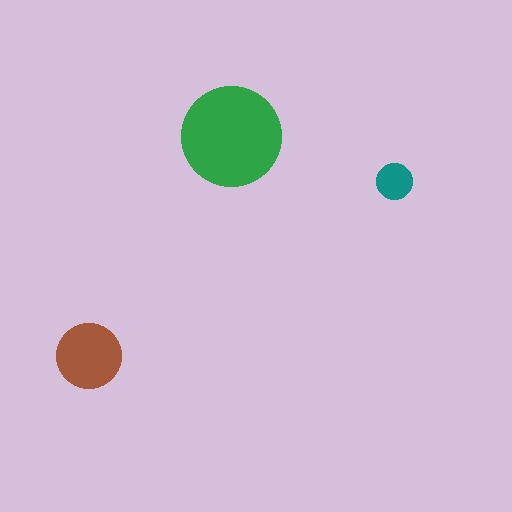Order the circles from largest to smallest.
the green one, the brown one, the teal one.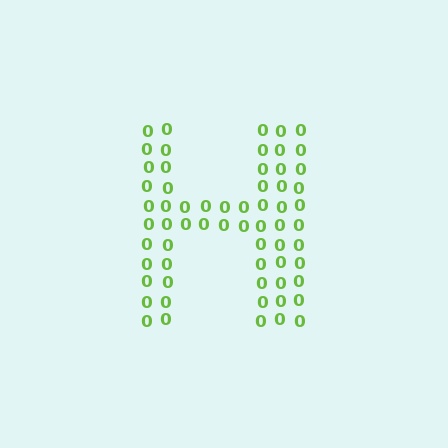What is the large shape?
The large shape is the letter H.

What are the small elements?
The small elements are digit 0's.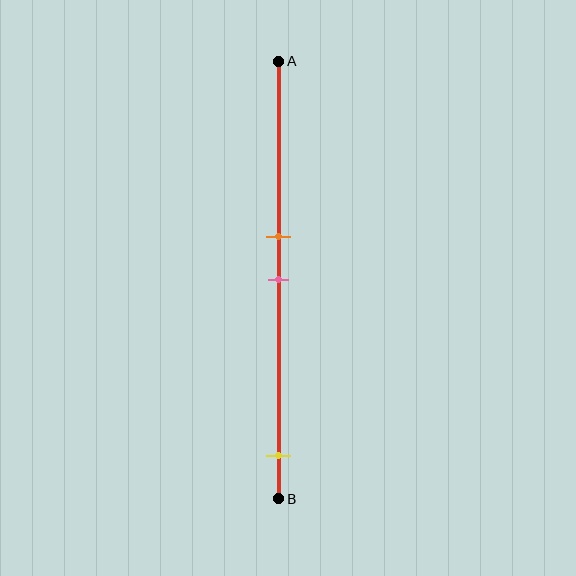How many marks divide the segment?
There are 3 marks dividing the segment.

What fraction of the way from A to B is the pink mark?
The pink mark is approximately 50% (0.5) of the way from A to B.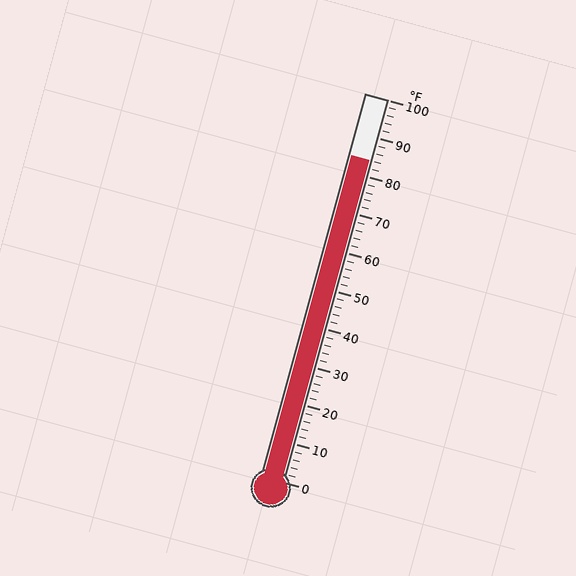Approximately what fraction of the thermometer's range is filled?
The thermometer is filled to approximately 85% of its range.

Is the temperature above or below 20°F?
The temperature is above 20°F.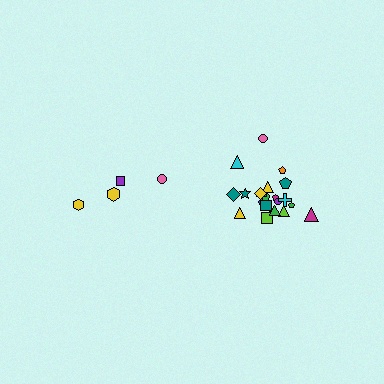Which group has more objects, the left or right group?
The right group.